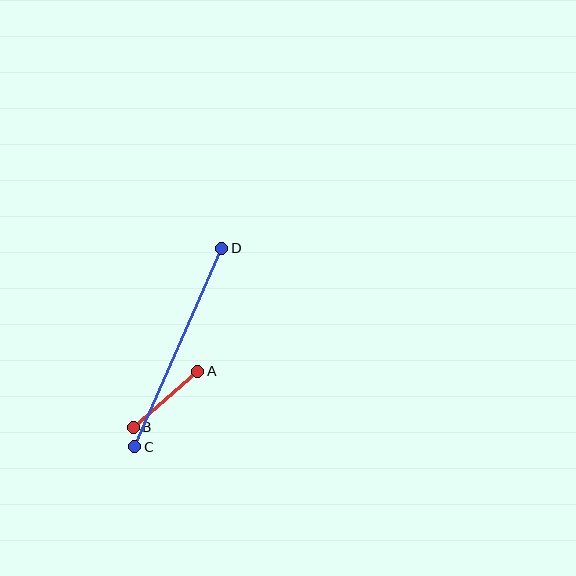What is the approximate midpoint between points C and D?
The midpoint is at approximately (178, 347) pixels.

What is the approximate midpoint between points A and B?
The midpoint is at approximately (165, 399) pixels.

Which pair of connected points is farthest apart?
Points C and D are farthest apart.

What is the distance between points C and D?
The distance is approximately 217 pixels.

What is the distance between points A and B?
The distance is approximately 86 pixels.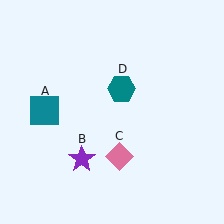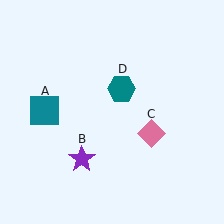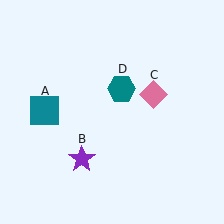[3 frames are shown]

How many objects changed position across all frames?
1 object changed position: pink diamond (object C).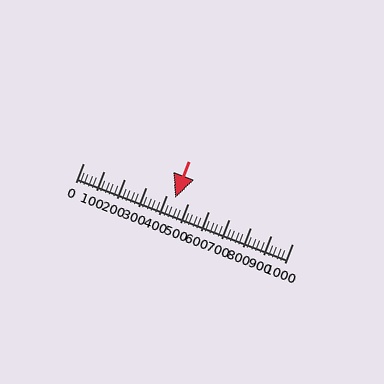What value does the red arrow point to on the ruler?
The red arrow points to approximately 440.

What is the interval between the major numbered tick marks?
The major tick marks are spaced 100 units apart.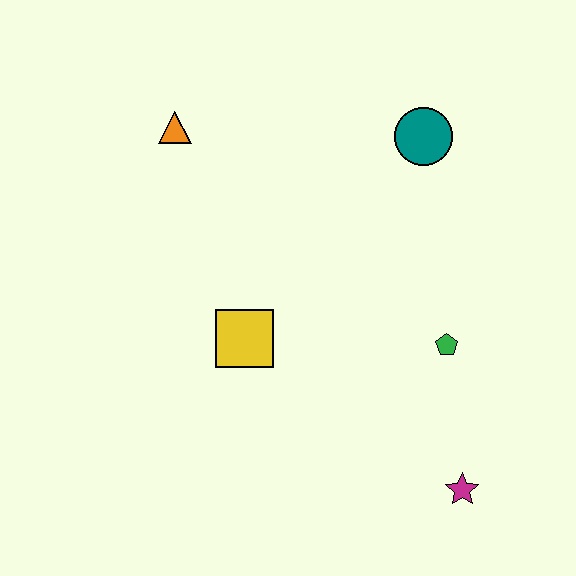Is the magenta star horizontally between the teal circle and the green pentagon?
No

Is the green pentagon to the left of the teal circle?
No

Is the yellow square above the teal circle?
No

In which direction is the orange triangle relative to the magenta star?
The orange triangle is above the magenta star.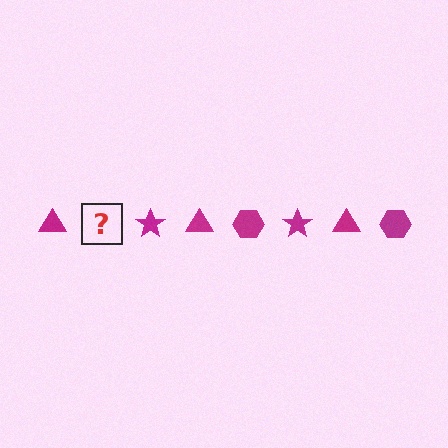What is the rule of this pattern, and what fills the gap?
The rule is that the pattern cycles through triangle, hexagon, star shapes in magenta. The gap should be filled with a magenta hexagon.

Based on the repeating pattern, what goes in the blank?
The blank should be a magenta hexagon.